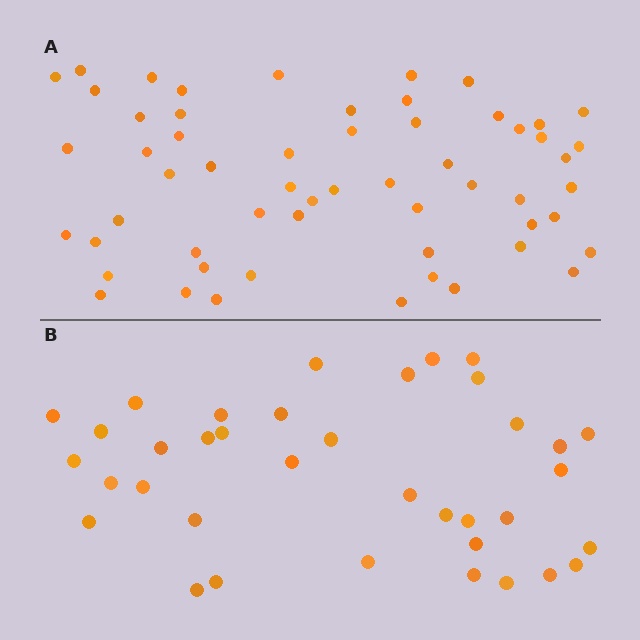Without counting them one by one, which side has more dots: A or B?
Region A (the top region) has more dots.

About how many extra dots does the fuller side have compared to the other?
Region A has approximately 20 more dots than region B.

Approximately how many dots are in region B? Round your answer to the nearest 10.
About 40 dots. (The exact count is 37, which rounds to 40.)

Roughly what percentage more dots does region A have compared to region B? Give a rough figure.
About 55% more.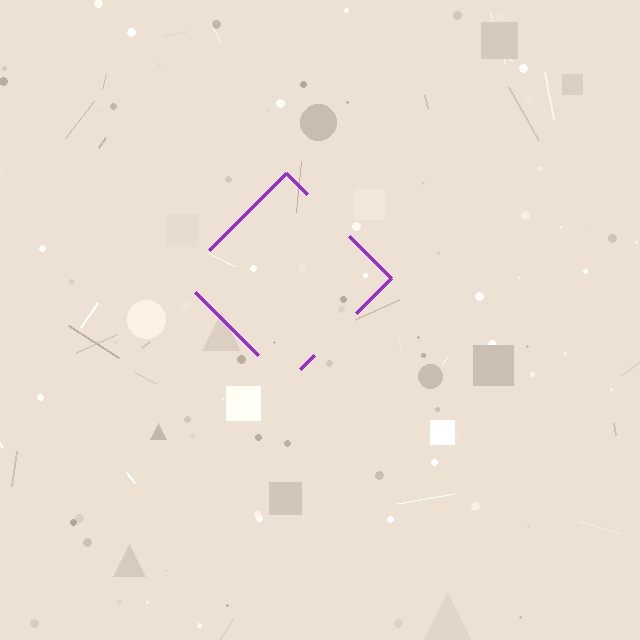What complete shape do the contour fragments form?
The contour fragments form a diamond.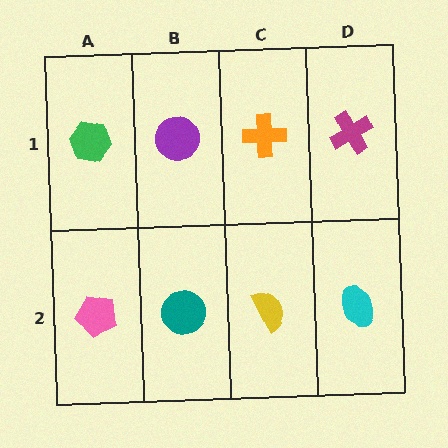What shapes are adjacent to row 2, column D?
A magenta cross (row 1, column D), a yellow semicircle (row 2, column C).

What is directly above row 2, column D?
A magenta cross.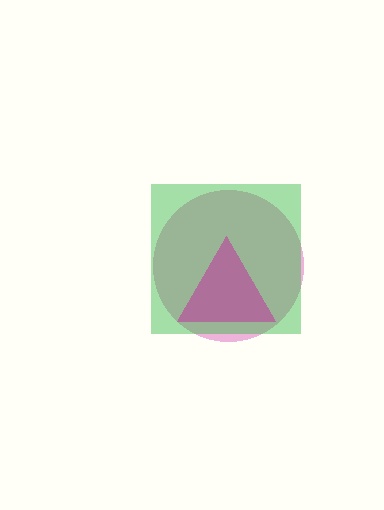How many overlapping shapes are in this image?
There are 3 overlapping shapes in the image.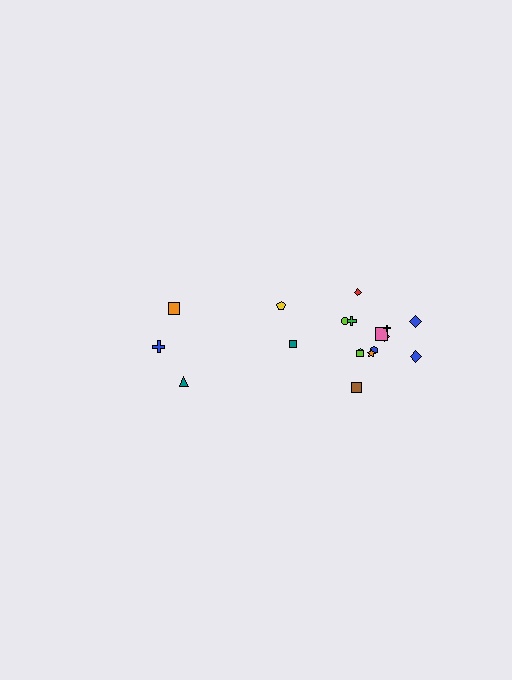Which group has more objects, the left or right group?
The right group.